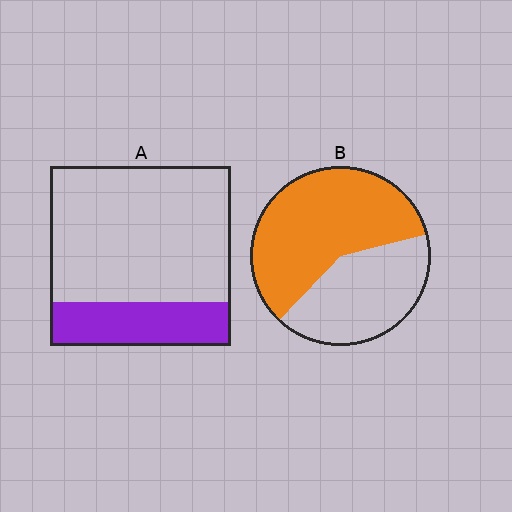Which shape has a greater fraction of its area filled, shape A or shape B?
Shape B.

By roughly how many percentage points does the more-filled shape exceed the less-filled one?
By roughly 35 percentage points (B over A).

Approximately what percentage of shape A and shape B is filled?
A is approximately 25% and B is approximately 60%.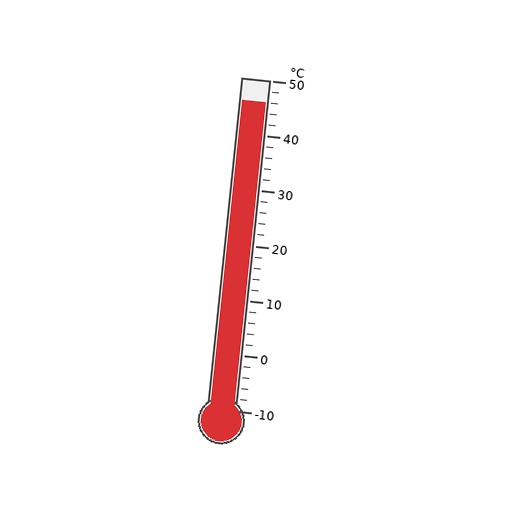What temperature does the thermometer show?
The thermometer shows approximately 46°C.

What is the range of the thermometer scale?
The thermometer scale ranges from -10°C to 50°C.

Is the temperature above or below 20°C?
The temperature is above 20°C.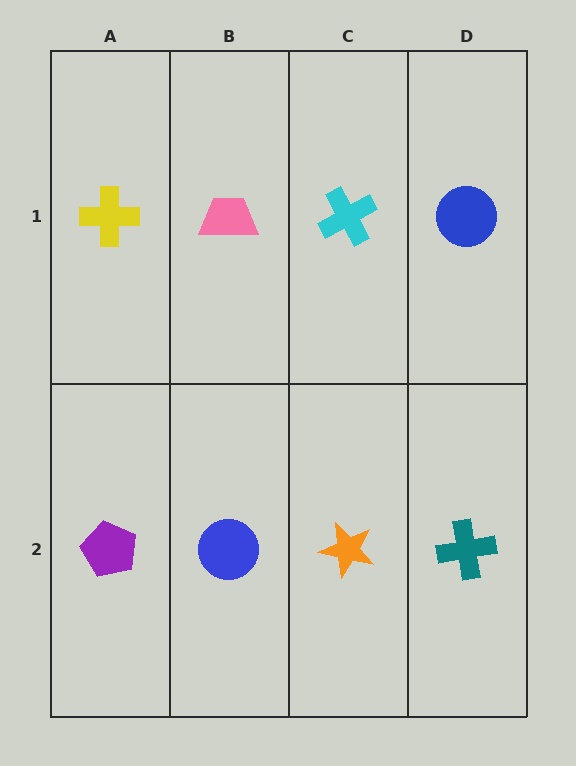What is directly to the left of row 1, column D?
A cyan cross.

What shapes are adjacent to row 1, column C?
An orange star (row 2, column C), a pink trapezoid (row 1, column B), a blue circle (row 1, column D).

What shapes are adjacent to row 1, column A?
A purple pentagon (row 2, column A), a pink trapezoid (row 1, column B).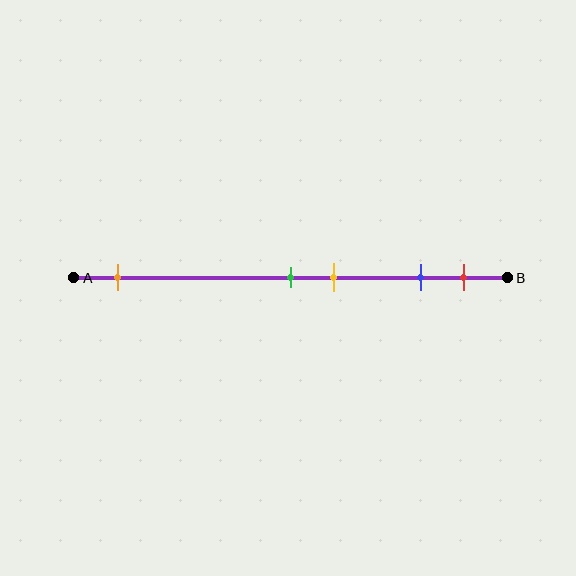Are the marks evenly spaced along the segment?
No, the marks are not evenly spaced.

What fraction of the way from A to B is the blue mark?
The blue mark is approximately 80% (0.8) of the way from A to B.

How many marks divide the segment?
There are 5 marks dividing the segment.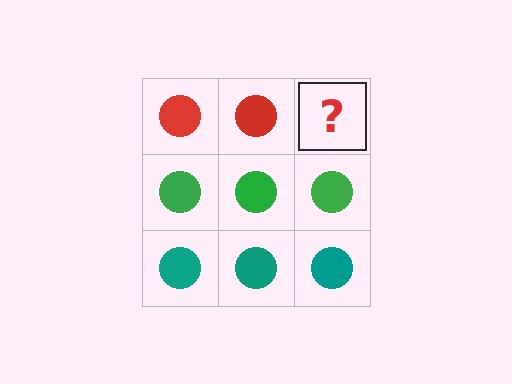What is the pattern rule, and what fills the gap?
The rule is that each row has a consistent color. The gap should be filled with a red circle.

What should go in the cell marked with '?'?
The missing cell should contain a red circle.